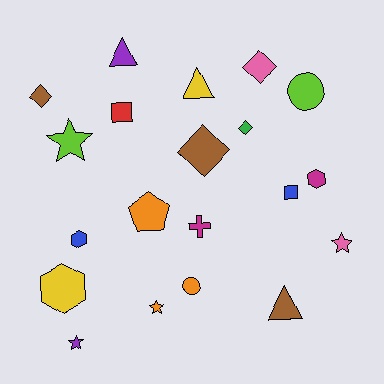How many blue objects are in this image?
There are 2 blue objects.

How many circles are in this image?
There are 2 circles.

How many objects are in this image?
There are 20 objects.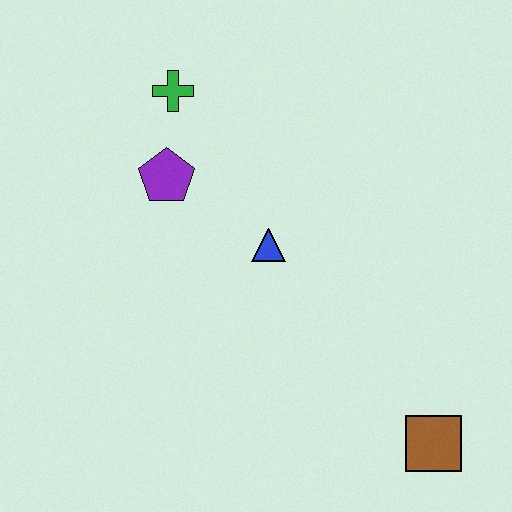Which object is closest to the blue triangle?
The purple pentagon is closest to the blue triangle.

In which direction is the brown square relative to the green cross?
The brown square is below the green cross.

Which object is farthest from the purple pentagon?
The brown square is farthest from the purple pentagon.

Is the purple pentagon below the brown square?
No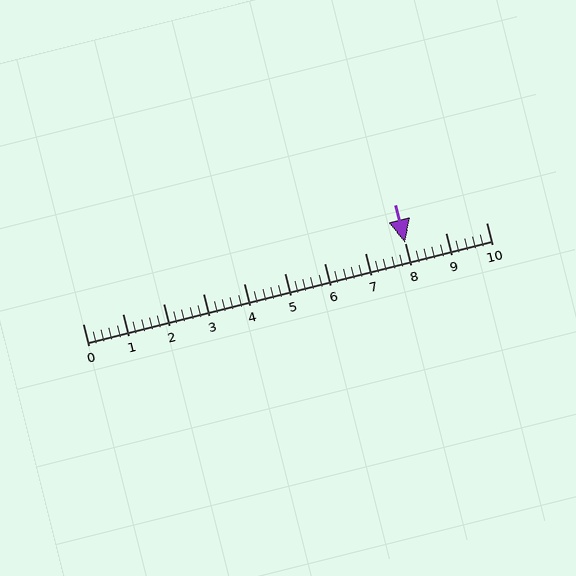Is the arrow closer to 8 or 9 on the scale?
The arrow is closer to 8.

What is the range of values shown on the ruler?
The ruler shows values from 0 to 10.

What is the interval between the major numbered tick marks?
The major tick marks are spaced 1 units apart.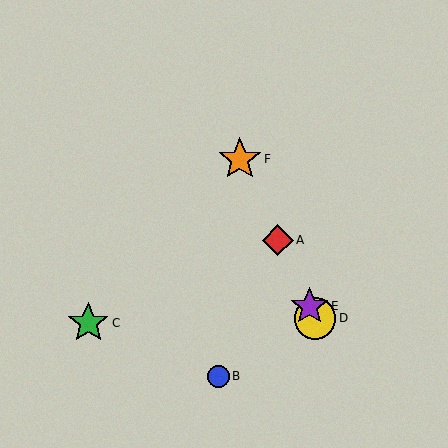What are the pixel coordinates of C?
Object C is at (88, 323).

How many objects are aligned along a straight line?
4 objects (A, D, E, F) are aligned along a straight line.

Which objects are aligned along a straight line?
Objects A, D, E, F are aligned along a straight line.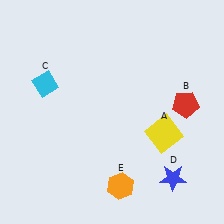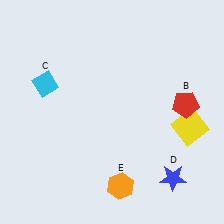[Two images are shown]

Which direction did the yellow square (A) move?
The yellow square (A) moved right.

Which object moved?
The yellow square (A) moved right.